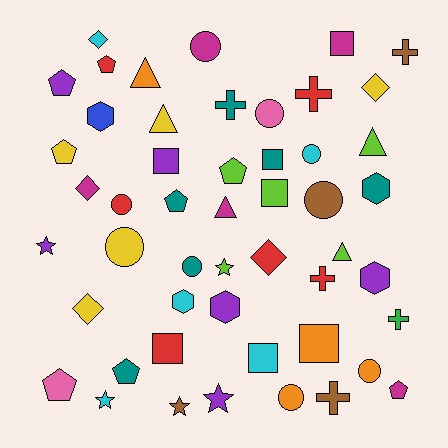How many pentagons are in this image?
There are 8 pentagons.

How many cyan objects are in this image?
There are 5 cyan objects.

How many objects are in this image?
There are 50 objects.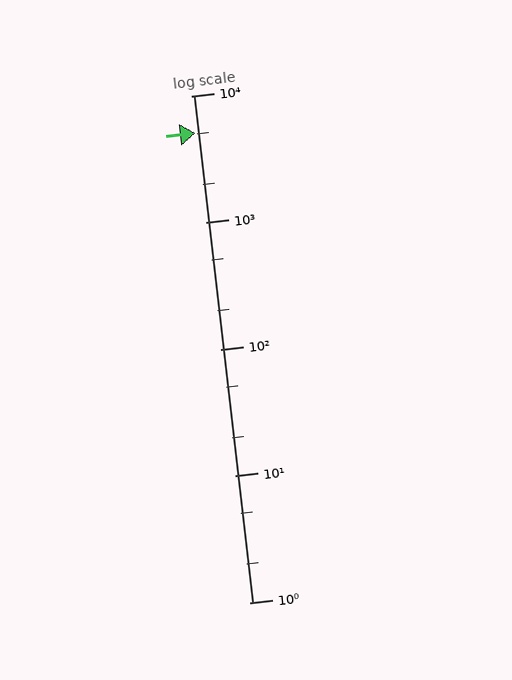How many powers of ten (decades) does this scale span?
The scale spans 4 decades, from 1 to 10000.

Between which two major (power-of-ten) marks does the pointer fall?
The pointer is between 1000 and 10000.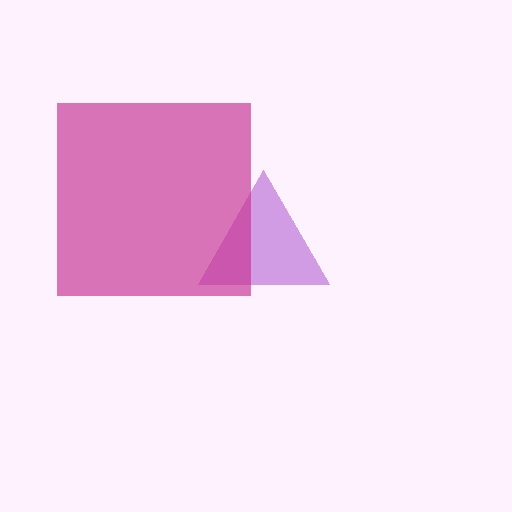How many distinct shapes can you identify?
There are 2 distinct shapes: a purple triangle, a magenta square.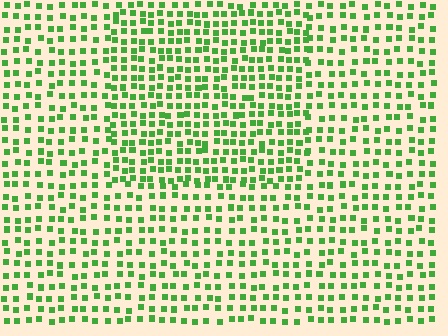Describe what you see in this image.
The image contains small green elements arranged at two different densities. A rectangle-shaped region is visible where the elements are more densely packed than the surrounding area.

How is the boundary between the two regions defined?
The boundary is defined by a change in element density (approximately 1.5x ratio). All elements are the same color, size, and shape.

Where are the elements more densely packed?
The elements are more densely packed inside the rectangle boundary.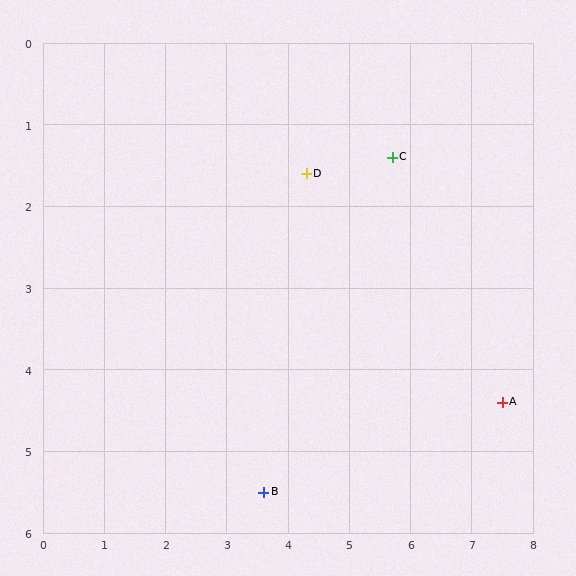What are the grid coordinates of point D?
Point D is at approximately (4.3, 1.6).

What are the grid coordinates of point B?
Point B is at approximately (3.6, 5.5).